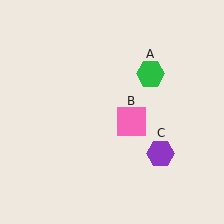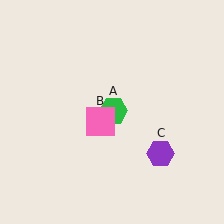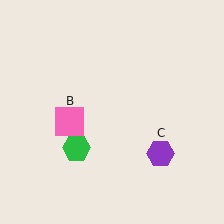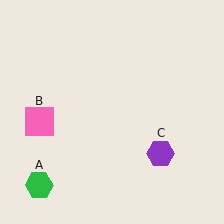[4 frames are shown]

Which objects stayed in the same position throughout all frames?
Purple hexagon (object C) remained stationary.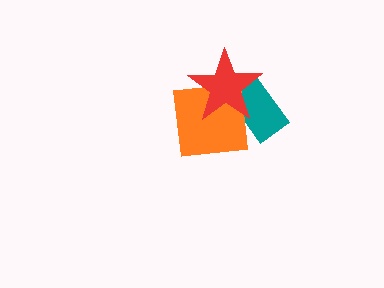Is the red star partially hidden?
No, no other shape covers it.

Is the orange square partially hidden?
Yes, it is partially covered by another shape.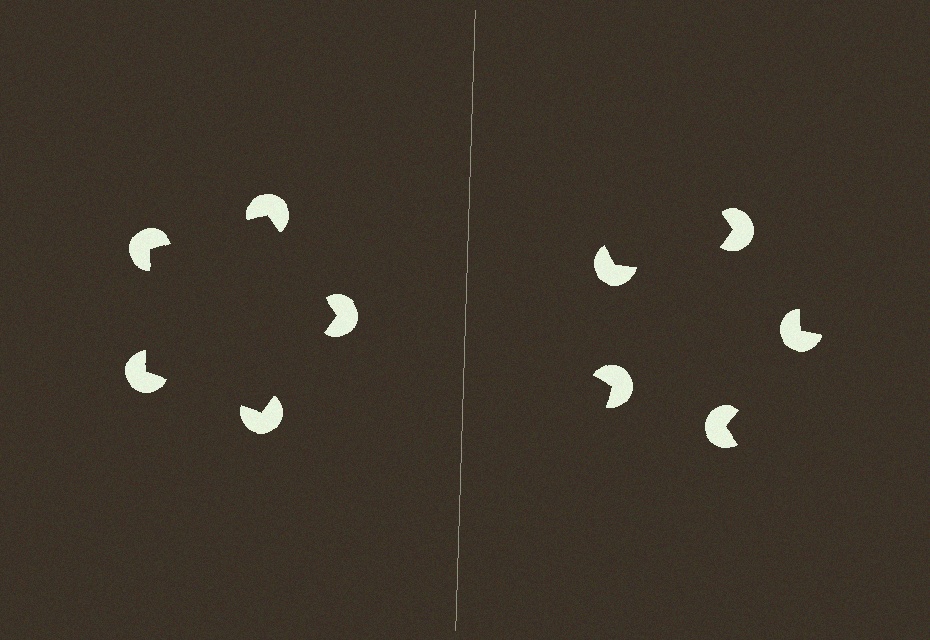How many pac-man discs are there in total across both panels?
10 — 5 on each side.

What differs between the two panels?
The pac-man discs are positioned identically on both sides; only the wedge orientations differ. On the left they align to a pentagon; on the right they are misaligned.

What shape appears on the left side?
An illusory pentagon.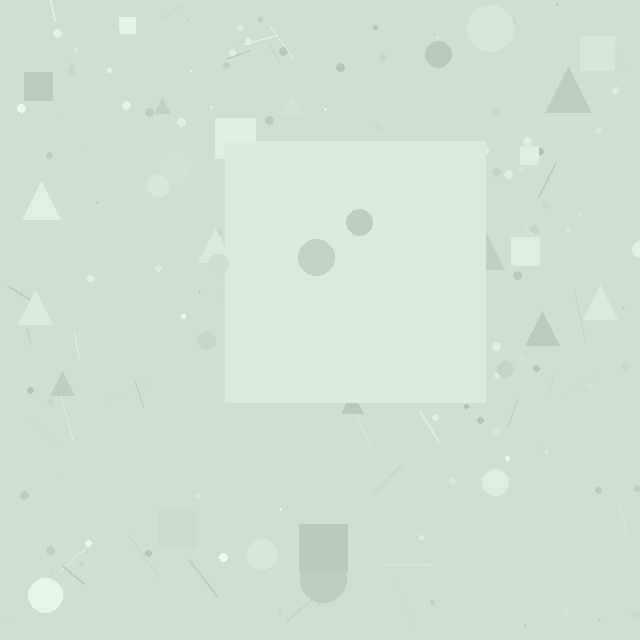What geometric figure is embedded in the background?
A square is embedded in the background.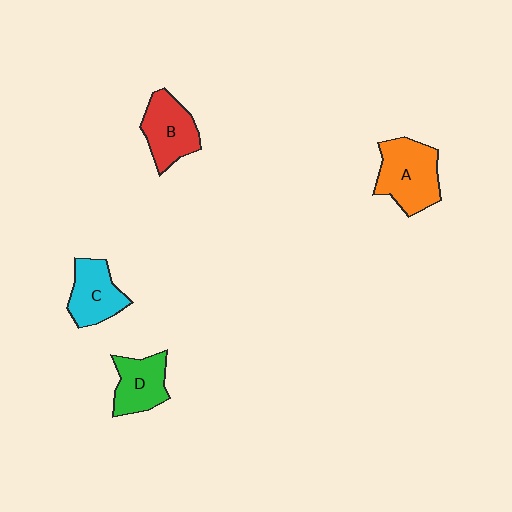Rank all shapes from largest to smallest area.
From largest to smallest: A (orange), B (red), C (cyan), D (green).